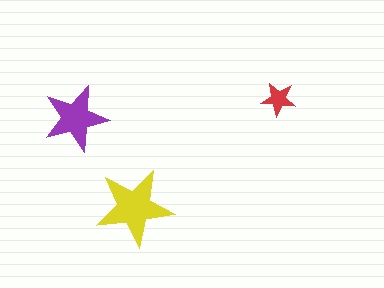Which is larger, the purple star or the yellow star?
The yellow one.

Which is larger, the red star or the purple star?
The purple one.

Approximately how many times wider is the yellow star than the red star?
About 2 times wider.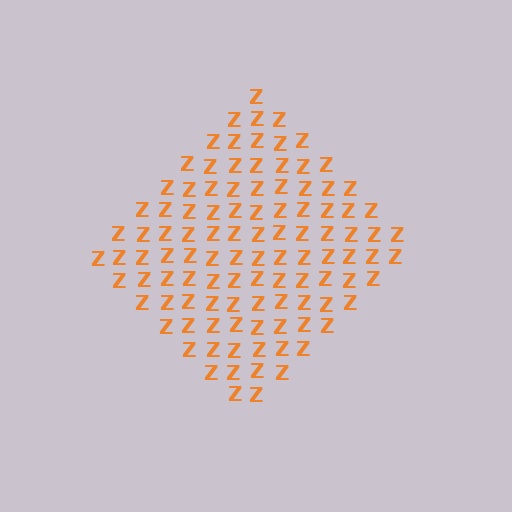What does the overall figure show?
The overall figure shows a diamond.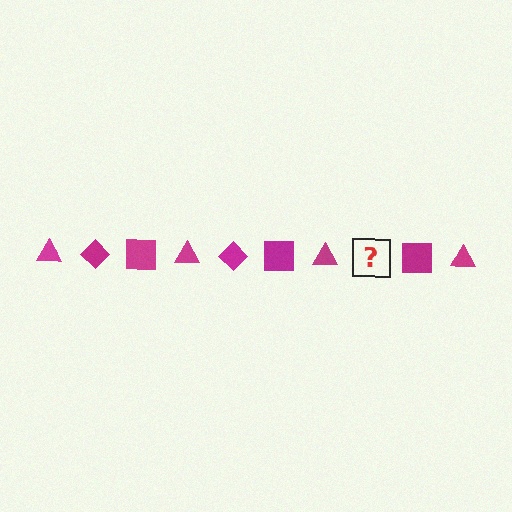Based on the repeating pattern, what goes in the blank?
The blank should be a magenta diamond.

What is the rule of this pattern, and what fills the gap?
The rule is that the pattern cycles through triangle, diamond, square shapes in magenta. The gap should be filled with a magenta diamond.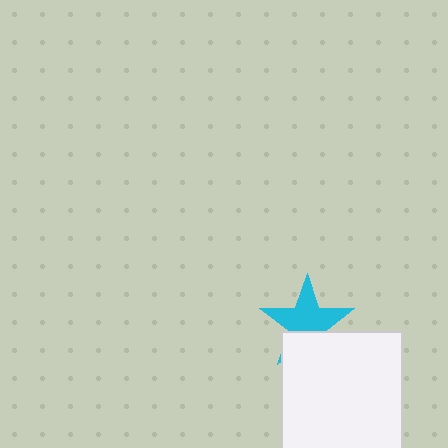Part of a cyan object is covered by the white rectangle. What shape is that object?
It is a star.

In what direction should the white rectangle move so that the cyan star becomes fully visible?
The white rectangle should move down. That is the shortest direction to clear the overlap and leave the cyan star fully visible.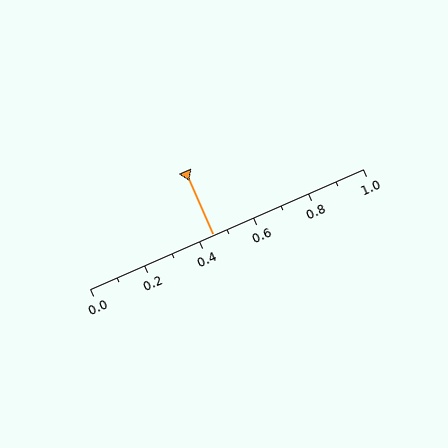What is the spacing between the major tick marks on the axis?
The major ticks are spaced 0.2 apart.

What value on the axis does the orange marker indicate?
The marker indicates approximately 0.45.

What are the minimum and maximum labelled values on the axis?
The axis runs from 0.0 to 1.0.